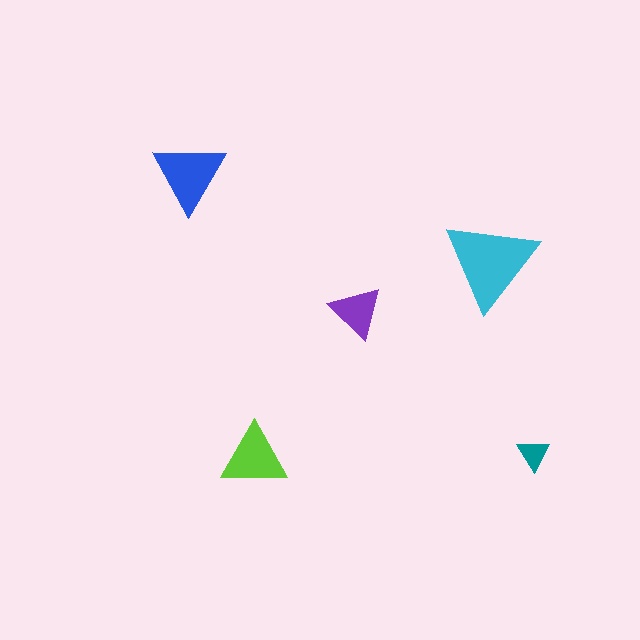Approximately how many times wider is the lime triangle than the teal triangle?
About 2 times wider.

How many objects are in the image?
There are 5 objects in the image.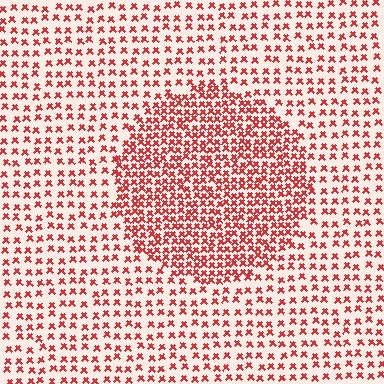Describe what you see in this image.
The image contains small red elements arranged at two different densities. A circle-shaped region is visible where the elements are more densely packed than the surrounding area.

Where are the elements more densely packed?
The elements are more densely packed inside the circle boundary.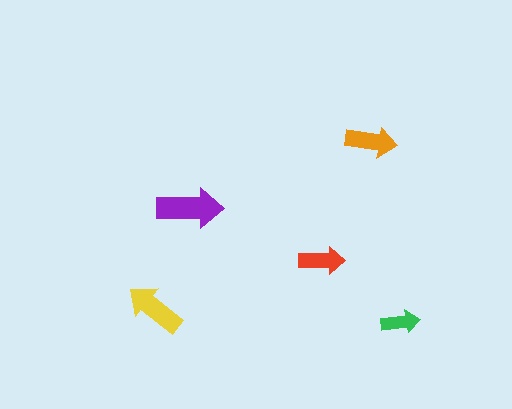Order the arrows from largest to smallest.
the purple one, the yellow one, the orange one, the red one, the green one.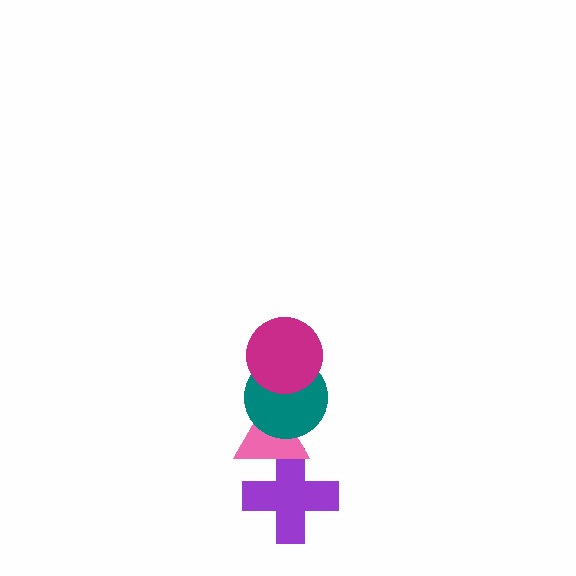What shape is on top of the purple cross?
The pink triangle is on top of the purple cross.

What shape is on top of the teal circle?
The magenta circle is on top of the teal circle.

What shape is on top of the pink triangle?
The teal circle is on top of the pink triangle.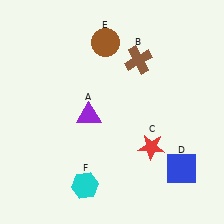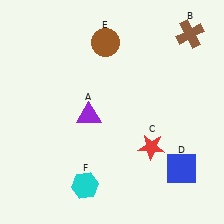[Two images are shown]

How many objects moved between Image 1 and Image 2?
1 object moved between the two images.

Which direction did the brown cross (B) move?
The brown cross (B) moved right.